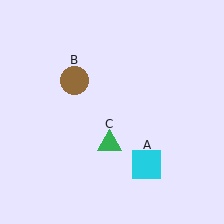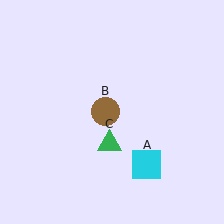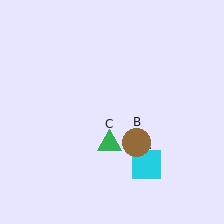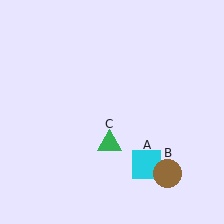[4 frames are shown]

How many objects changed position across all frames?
1 object changed position: brown circle (object B).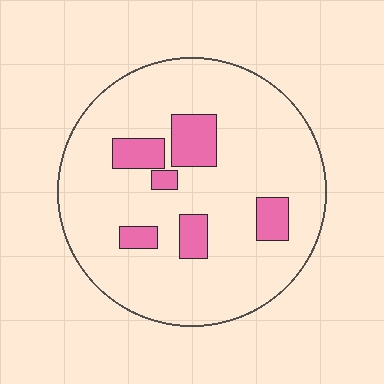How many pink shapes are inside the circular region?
6.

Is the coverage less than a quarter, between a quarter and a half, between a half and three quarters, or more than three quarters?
Less than a quarter.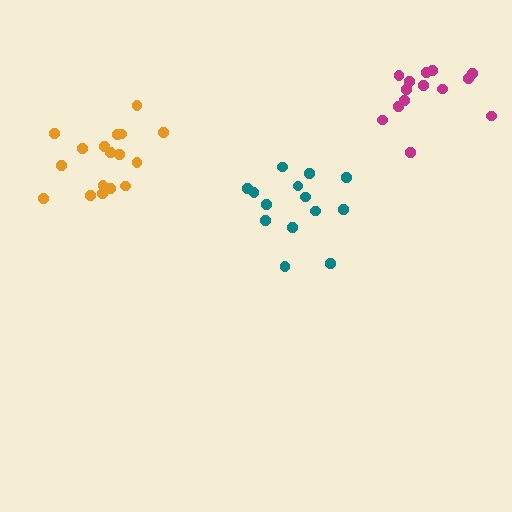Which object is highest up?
The magenta cluster is topmost.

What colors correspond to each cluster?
The clusters are colored: teal, orange, magenta.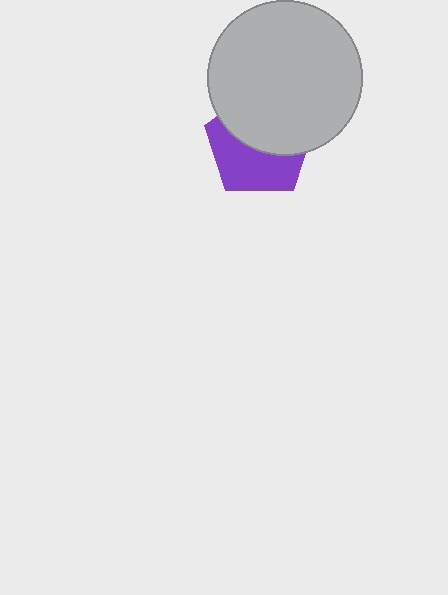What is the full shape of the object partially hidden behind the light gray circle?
The partially hidden object is a purple pentagon.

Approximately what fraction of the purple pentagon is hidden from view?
Roughly 52% of the purple pentagon is hidden behind the light gray circle.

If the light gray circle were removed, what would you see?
You would see the complete purple pentagon.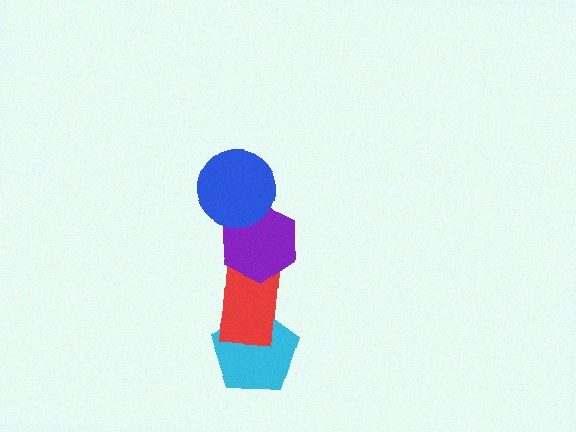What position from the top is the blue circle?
The blue circle is 1st from the top.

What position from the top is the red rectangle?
The red rectangle is 3rd from the top.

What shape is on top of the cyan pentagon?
The red rectangle is on top of the cyan pentagon.